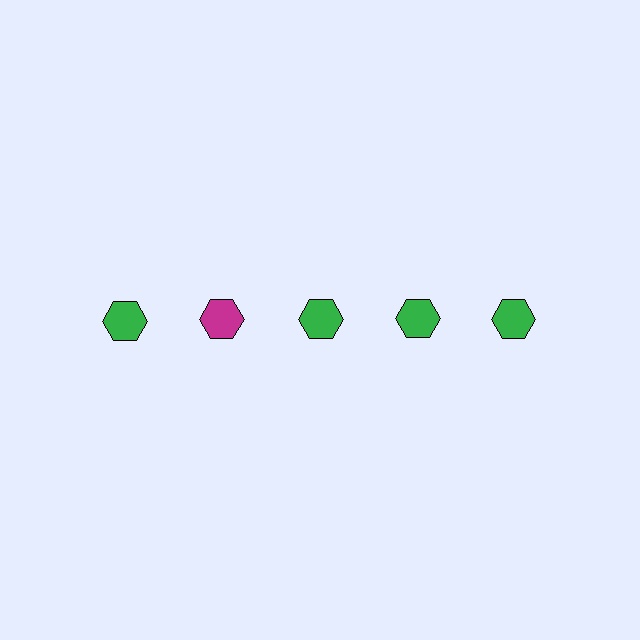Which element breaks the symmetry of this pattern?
The magenta hexagon in the top row, second from left column breaks the symmetry. All other shapes are green hexagons.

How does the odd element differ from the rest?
It has a different color: magenta instead of green.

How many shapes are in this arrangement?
There are 5 shapes arranged in a grid pattern.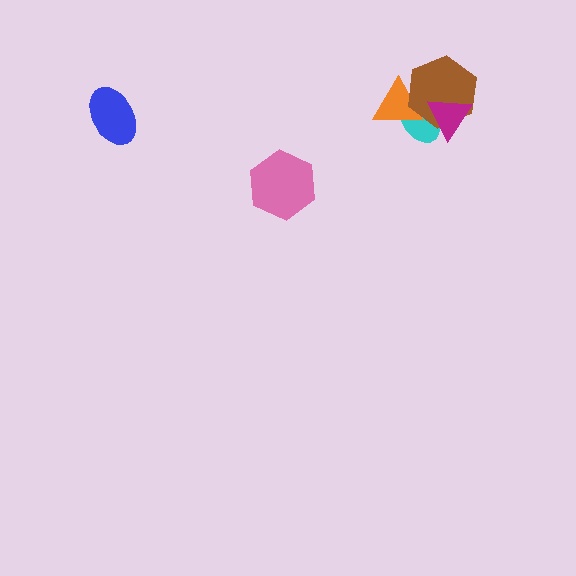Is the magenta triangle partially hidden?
No, no other shape covers it.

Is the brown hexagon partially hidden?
Yes, it is partially covered by another shape.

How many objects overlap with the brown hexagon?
3 objects overlap with the brown hexagon.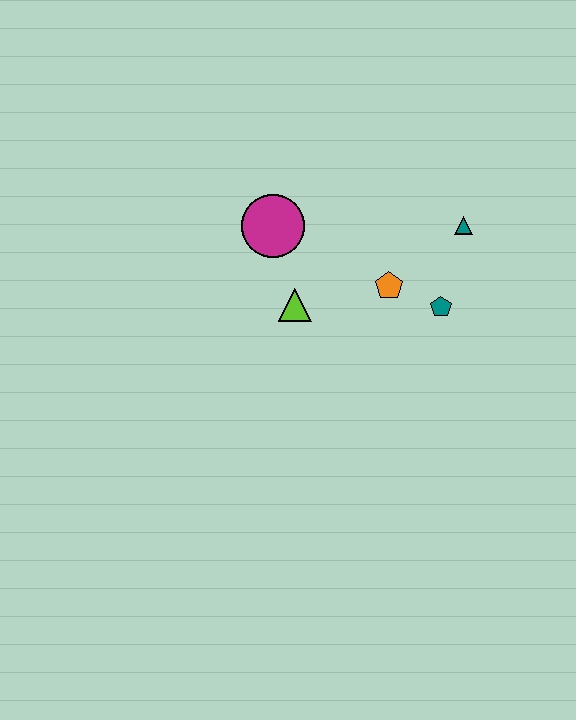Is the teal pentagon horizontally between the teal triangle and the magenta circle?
Yes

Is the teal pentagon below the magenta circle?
Yes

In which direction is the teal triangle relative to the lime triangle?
The teal triangle is to the right of the lime triangle.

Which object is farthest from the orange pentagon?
The magenta circle is farthest from the orange pentagon.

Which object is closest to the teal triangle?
The teal pentagon is closest to the teal triangle.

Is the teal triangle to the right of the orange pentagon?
Yes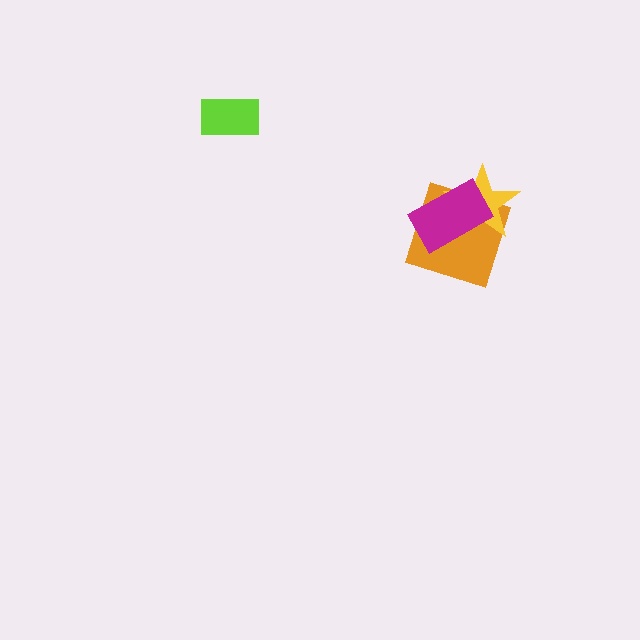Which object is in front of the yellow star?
The magenta rectangle is in front of the yellow star.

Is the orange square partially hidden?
Yes, it is partially covered by another shape.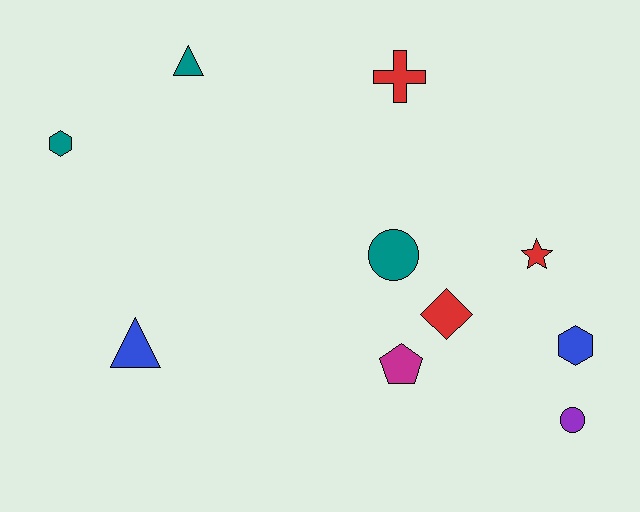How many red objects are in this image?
There are 3 red objects.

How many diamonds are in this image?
There is 1 diamond.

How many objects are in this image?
There are 10 objects.